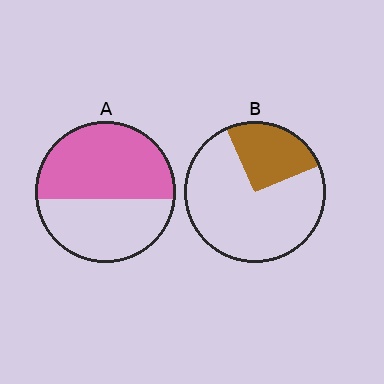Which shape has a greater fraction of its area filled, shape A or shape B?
Shape A.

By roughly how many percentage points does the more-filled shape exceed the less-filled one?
By roughly 30 percentage points (A over B).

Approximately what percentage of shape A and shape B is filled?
A is approximately 55% and B is approximately 25%.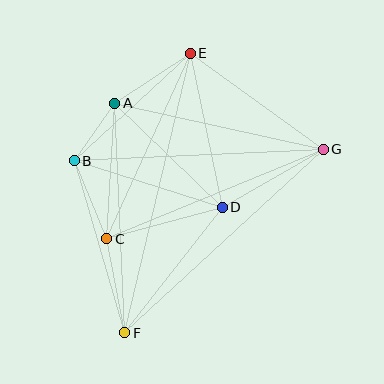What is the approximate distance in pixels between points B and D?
The distance between B and D is approximately 155 pixels.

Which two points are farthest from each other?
Points E and F are farthest from each other.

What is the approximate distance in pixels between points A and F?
The distance between A and F is approximately 230 pixels.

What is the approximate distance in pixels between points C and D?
The distance between C and D is approximately 120 pixels.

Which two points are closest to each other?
Points A and B are closest to each other.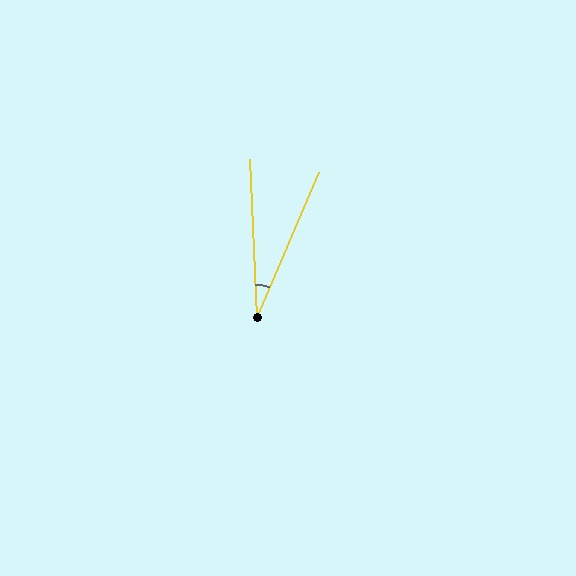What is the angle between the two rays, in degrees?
Approximately 26 degrees.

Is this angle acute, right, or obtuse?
It is acute.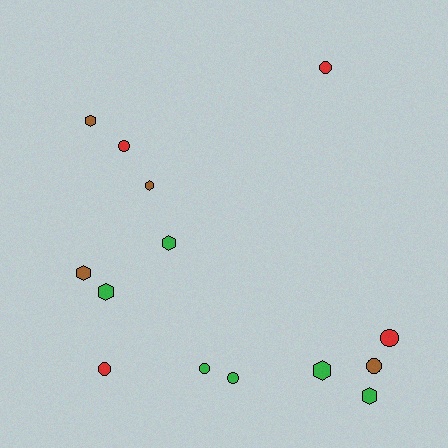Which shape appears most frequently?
Hexagon, with 7 objects.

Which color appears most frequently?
Green, with 6 objects.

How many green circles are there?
There are 2 green circles.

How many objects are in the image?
There are 14 objects.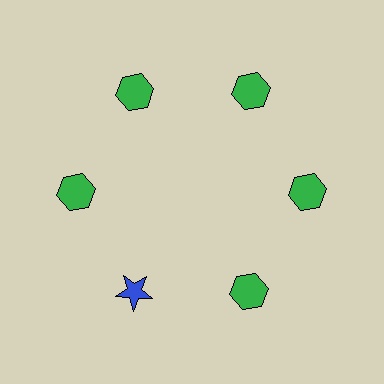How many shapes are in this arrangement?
There are 6 shapes arranged in a ring pattern.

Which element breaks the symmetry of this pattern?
The blue star at roughly the 7 o'clock position breaks the symmetry. All other shapes are green hexagons.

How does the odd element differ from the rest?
It differs in both color (blue instead of green) and shape (star instead of hexagon).